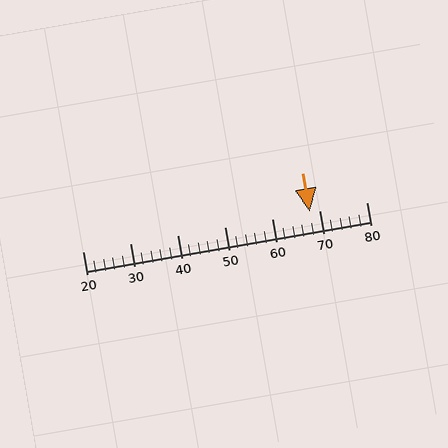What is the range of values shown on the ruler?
The ruler shows values from 20 to 80.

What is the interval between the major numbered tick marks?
The major tick marks are spaced 10 units apart.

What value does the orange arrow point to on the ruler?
The orange arrow points to approximately 68.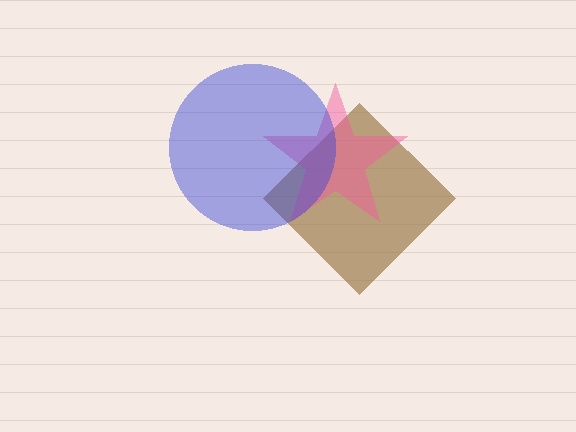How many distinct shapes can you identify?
There are 3 distinct shapes: a brown diamond, a pink star, a blue circle.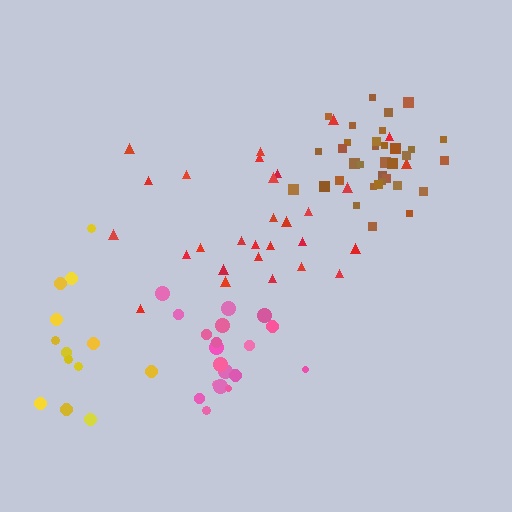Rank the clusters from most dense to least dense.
brown, pink, yellow, red.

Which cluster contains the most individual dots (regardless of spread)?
Brown (34).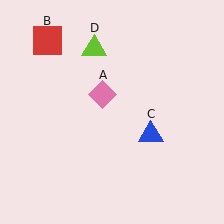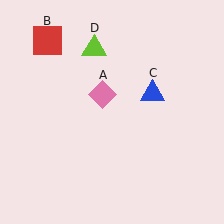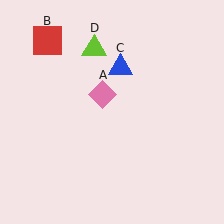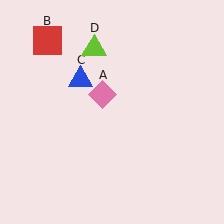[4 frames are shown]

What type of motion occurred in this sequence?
The blue triangle (object C) rotated counterclockwise around the center of the scene.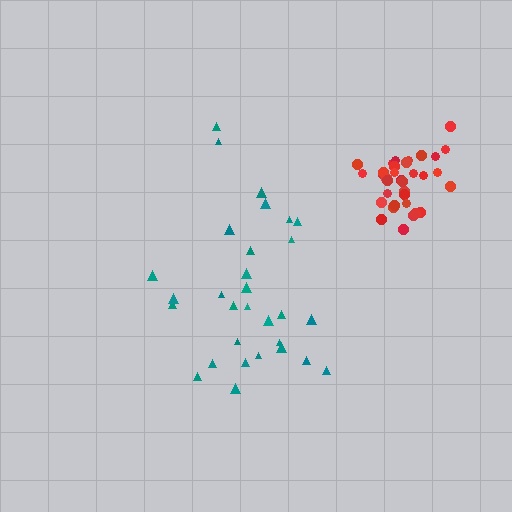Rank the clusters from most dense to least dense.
red, teal.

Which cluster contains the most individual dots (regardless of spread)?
Red (34).